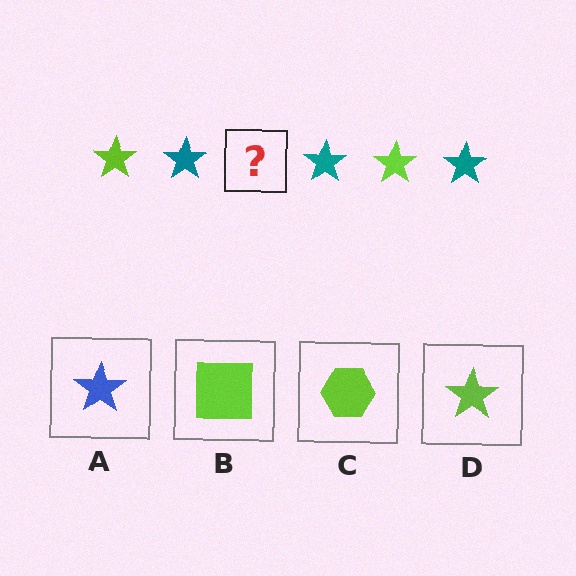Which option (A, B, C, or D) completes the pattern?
D.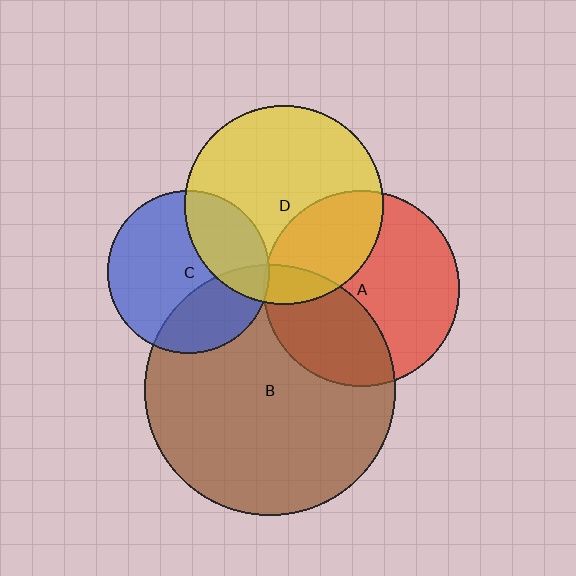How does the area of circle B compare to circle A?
Approximately 1.6 times.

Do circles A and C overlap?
Yes.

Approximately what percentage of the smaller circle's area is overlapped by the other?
Approximately 5%.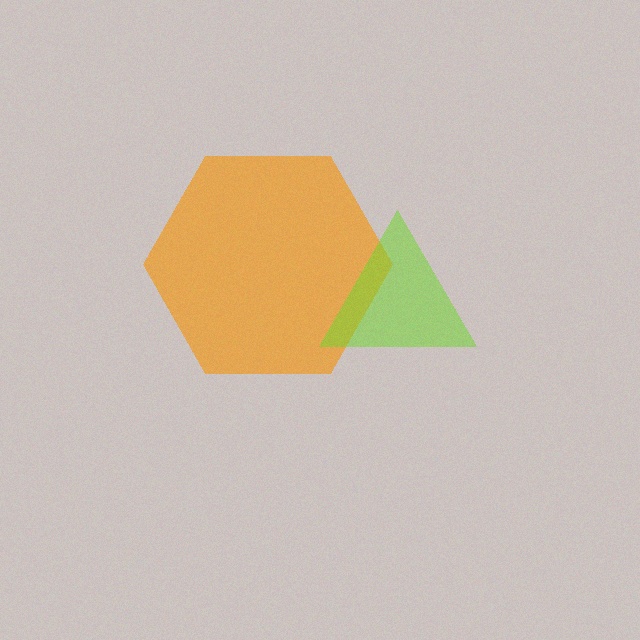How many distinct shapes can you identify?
There are 2 distinct shapes: an orange hexagon, a lime triangle.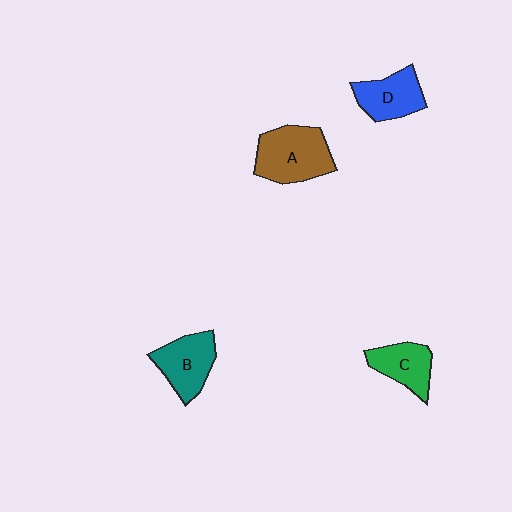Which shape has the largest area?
Shape A (brown).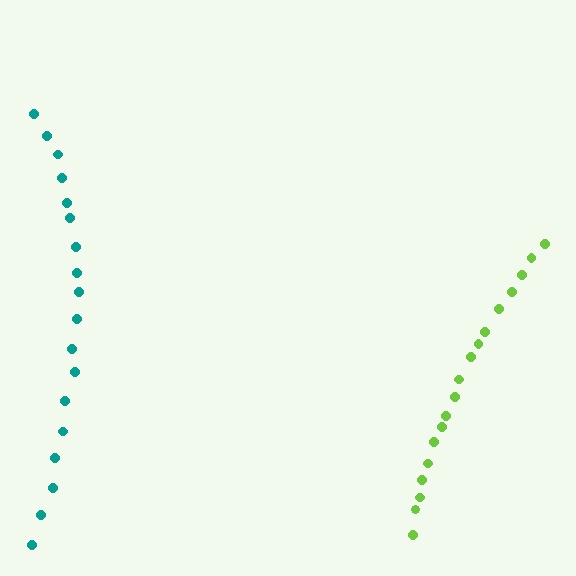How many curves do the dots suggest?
There are 2 distinct paths.